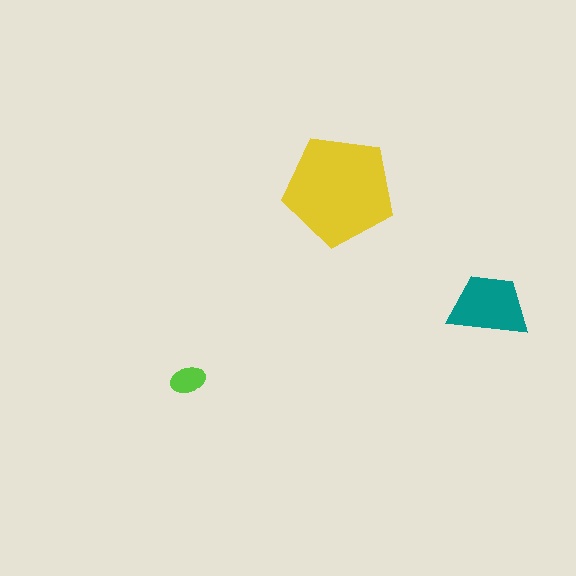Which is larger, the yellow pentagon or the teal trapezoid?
The yellow pentagon.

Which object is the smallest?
The lime ellipse.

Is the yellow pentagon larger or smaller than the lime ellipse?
Larger.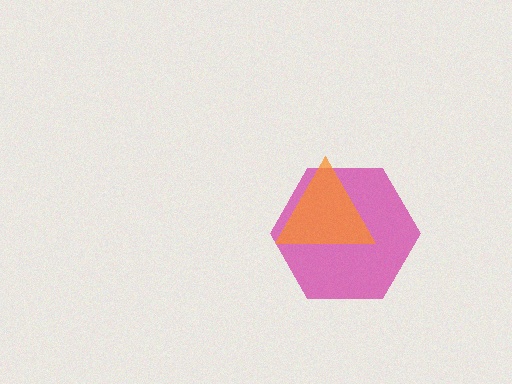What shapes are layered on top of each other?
The layered shapes are: a magenta hexagon, an orange triangle.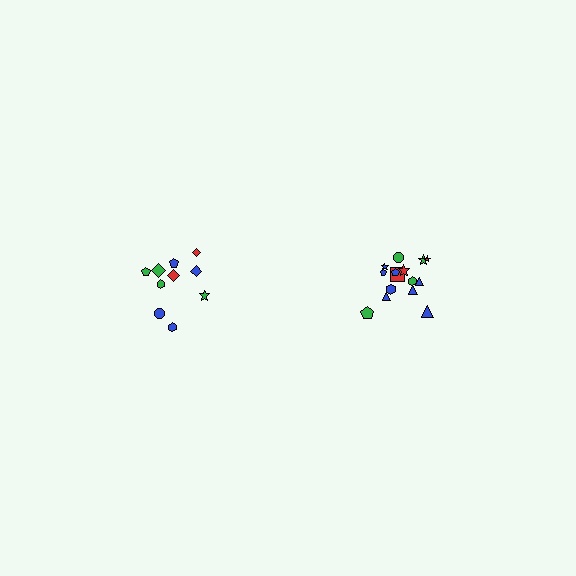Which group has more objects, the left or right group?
The right group.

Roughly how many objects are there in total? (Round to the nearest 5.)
Roughly 25 objects in total.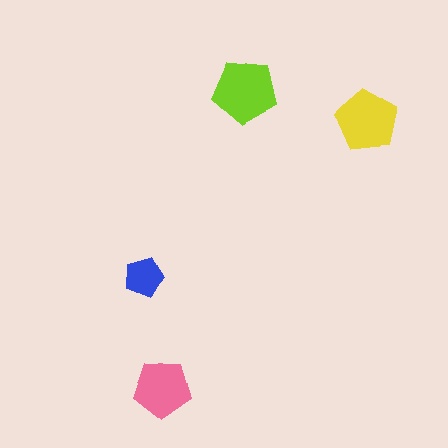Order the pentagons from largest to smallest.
the lime one, the yellow one, the pink one, the blue one.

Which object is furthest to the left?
The blue pentagon is leftmost.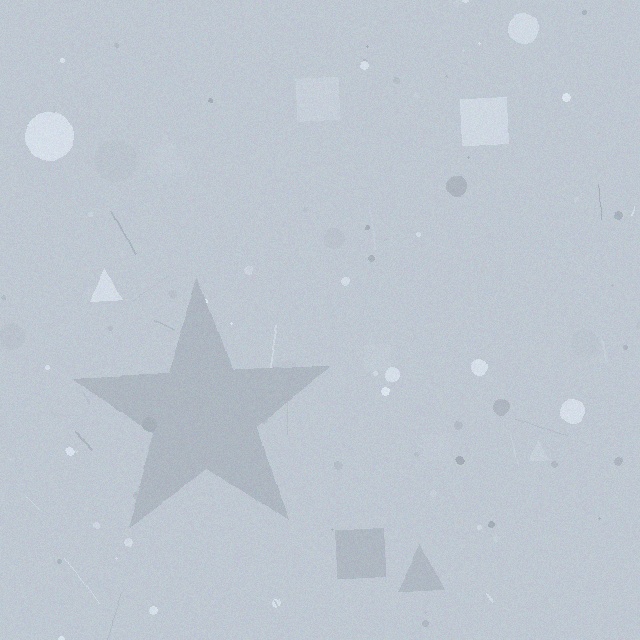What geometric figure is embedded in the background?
A star is embedded in the background.